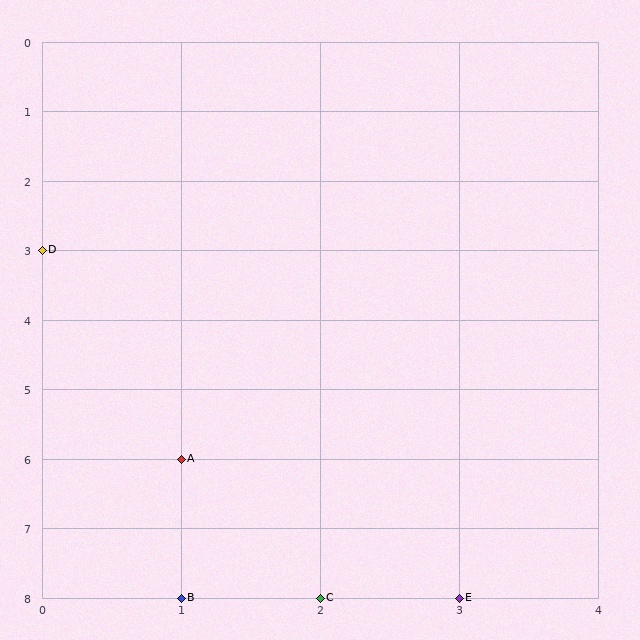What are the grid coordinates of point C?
Point C is at grid coordinates (2, 8).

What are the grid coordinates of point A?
Point A is at grid coordinates (1, 6).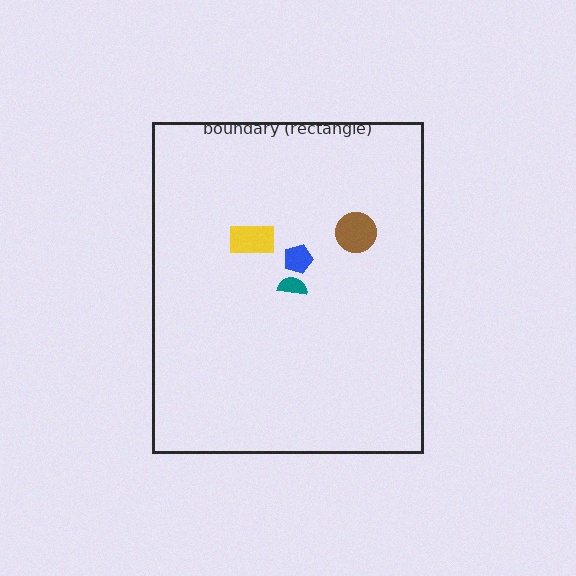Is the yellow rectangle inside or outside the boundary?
Inside.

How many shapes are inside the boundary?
4 inside, 0 outside.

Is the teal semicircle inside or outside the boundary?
Inside.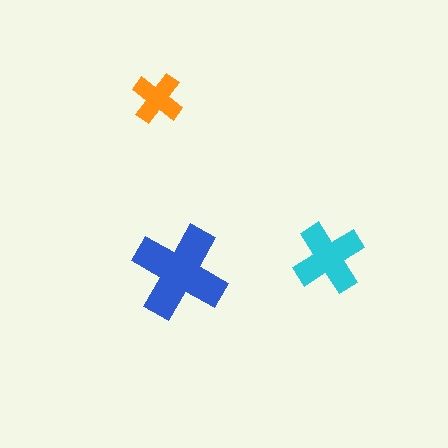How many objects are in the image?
There are 3 objects in the image.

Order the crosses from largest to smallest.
the blue one, the cyan one, the orange one.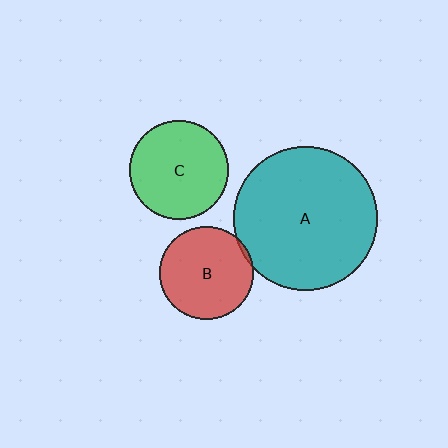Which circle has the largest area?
Circle A (teal).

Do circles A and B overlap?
Yes.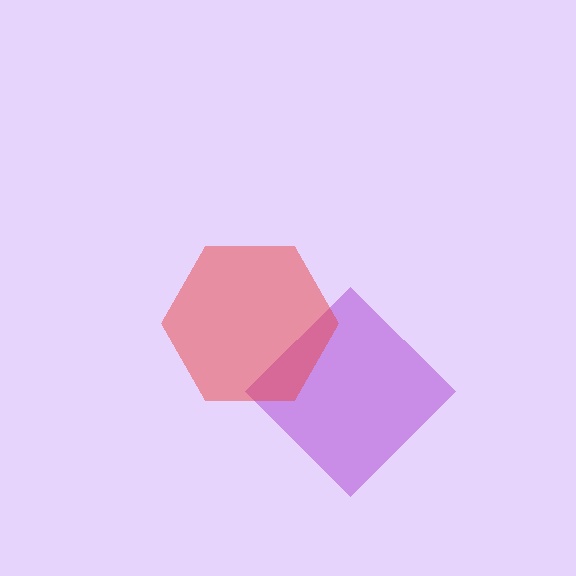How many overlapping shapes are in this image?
There are 2 overlapping shapes in the image.